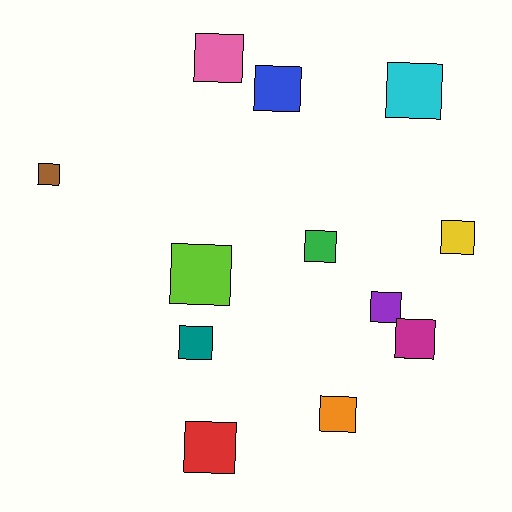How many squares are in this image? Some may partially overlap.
There are 12 squares.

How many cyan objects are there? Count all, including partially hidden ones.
There is 1 cyan object.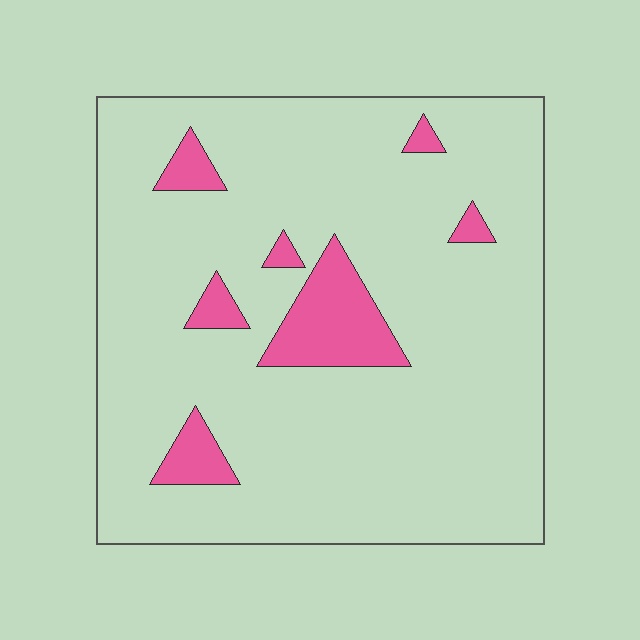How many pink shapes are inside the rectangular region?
7.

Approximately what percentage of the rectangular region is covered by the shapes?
Approximately 10%.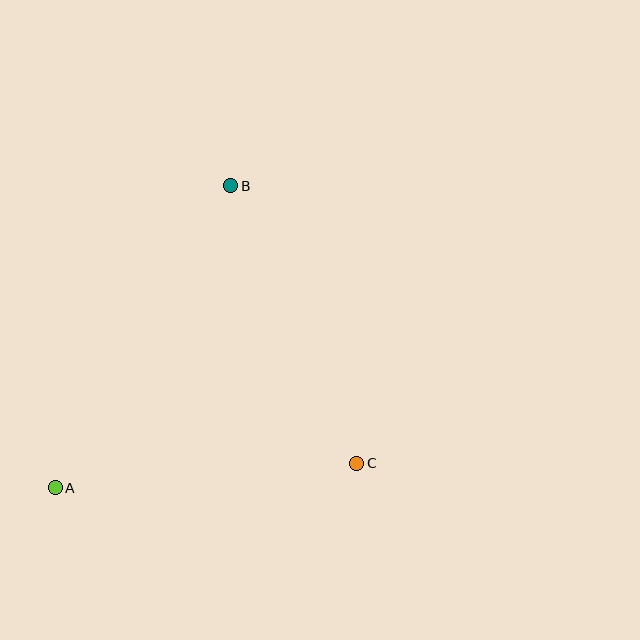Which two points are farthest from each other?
Points A and B are farthest from each other.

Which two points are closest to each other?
Points A and C are closest to each other.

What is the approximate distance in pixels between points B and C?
The distance between B and C is approximately 305 pixels.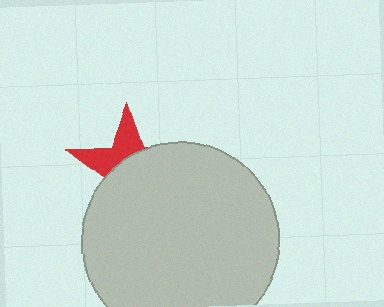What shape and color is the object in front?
The object in front is a light gray circle.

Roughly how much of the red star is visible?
A small part of it is visible (roughly 35%).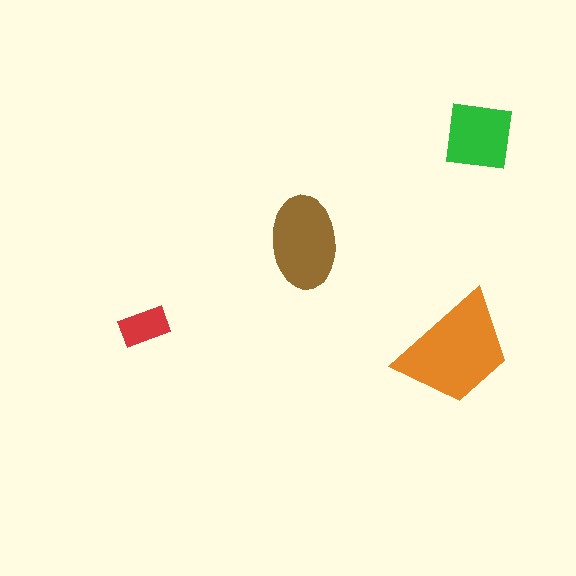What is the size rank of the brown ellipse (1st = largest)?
2nd.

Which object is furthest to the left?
The red rectangle is leftmost.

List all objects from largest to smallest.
The orange trapezoid, the brown ellipse, the green square, the red rectangle.